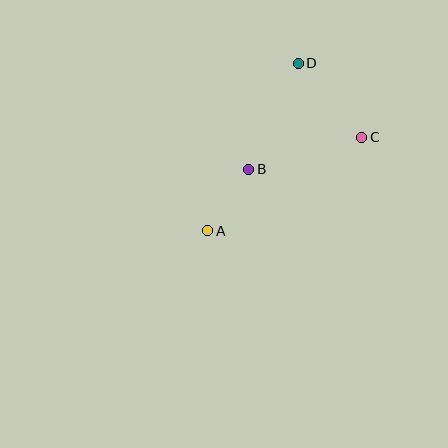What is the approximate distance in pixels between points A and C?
The distance between A and C is approximately 180 pixels.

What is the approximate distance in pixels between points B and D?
The distance between B and D is approximately 117 pixels.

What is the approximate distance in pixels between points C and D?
The distance between C and D is approximately 97 pixels.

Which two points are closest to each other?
Points A and B are closest to each other.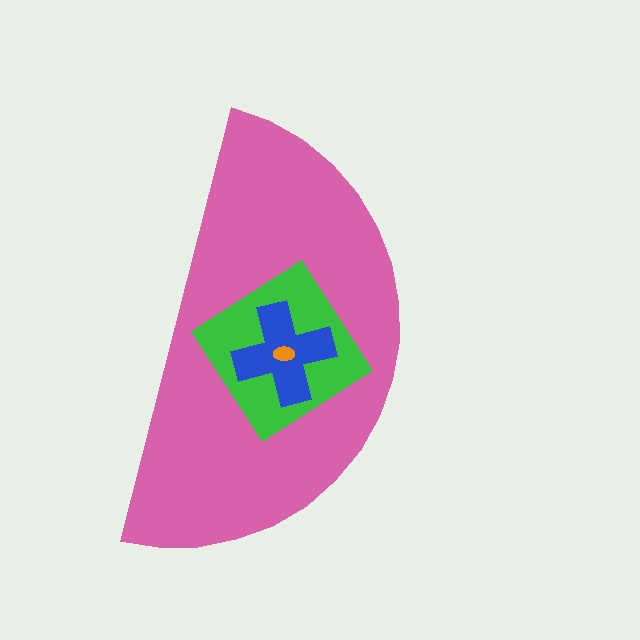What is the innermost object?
The orange ellipse.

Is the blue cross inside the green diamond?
Yes.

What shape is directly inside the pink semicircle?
The green diamond.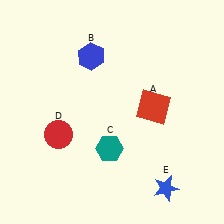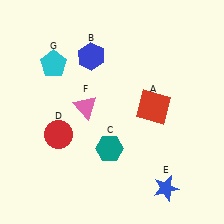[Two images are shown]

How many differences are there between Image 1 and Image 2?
There are 2 differences between the two images.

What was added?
A pink triangle (F), a cyan pentagon (G) were added in Image 2.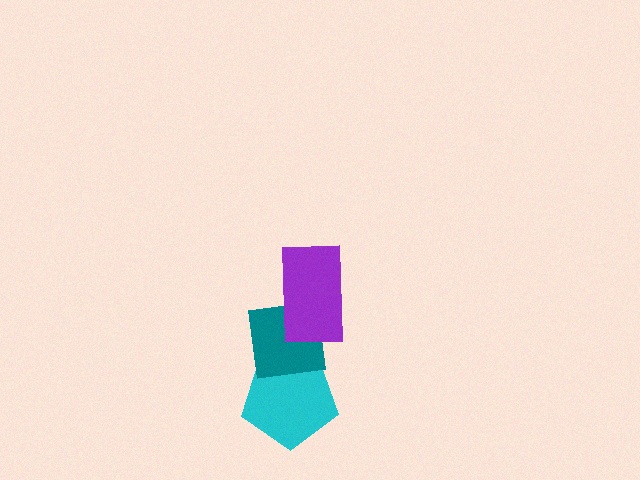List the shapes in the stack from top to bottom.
From top to bottom: the purple rectangle, the teal square, the cyan pentagon.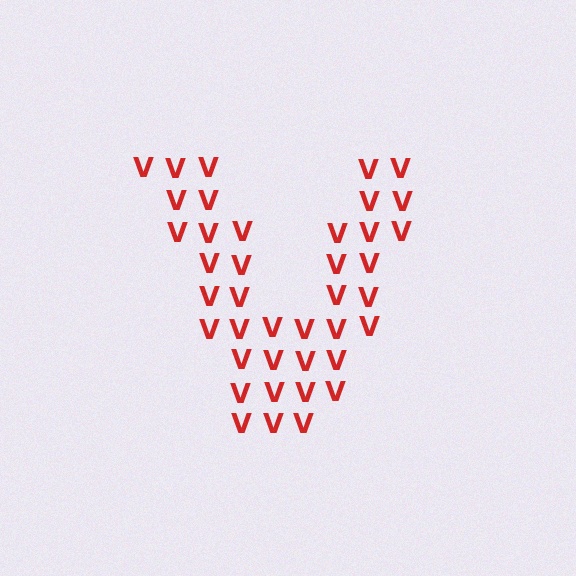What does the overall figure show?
The overall figure shows the letter V.